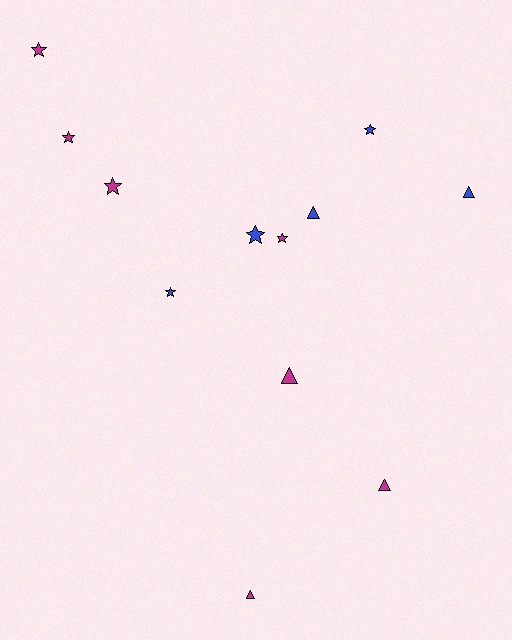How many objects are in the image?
There are 12 objects.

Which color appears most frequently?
Magenta, with 7 objects.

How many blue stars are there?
There are 3 blue stars.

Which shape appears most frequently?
Star, with 7 objects.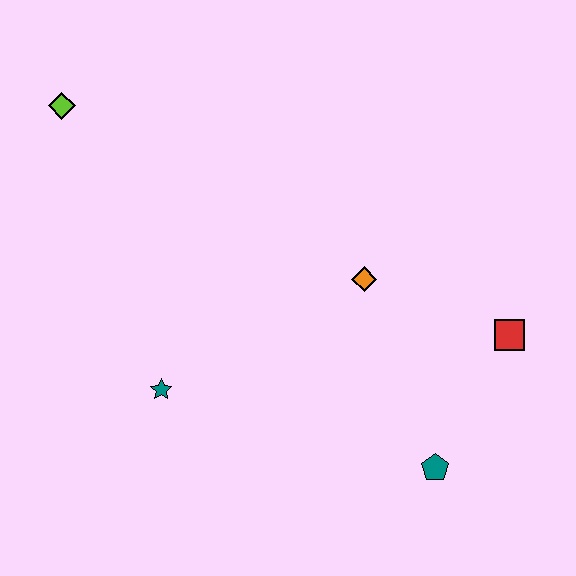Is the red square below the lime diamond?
Yes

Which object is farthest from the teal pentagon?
The lime diamond is farthest from the teal pentagon.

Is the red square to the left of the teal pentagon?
No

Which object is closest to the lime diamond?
The teal star is closest to the lime diamond.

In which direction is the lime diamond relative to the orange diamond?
The lime diamond is to the left of the orange diamond.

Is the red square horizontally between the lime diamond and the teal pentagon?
No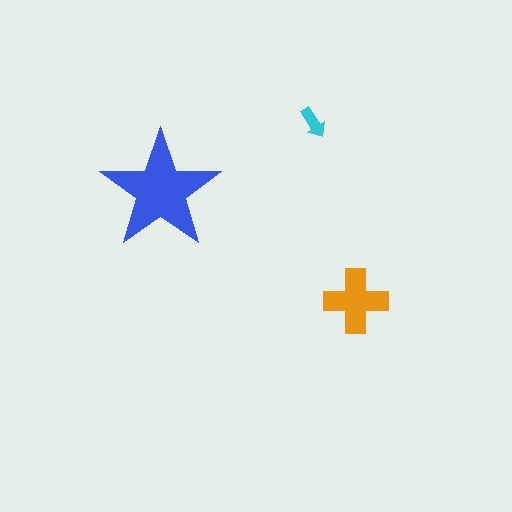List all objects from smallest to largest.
The cyan arrow, the orange cross, the blue star.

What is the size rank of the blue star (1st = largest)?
1st.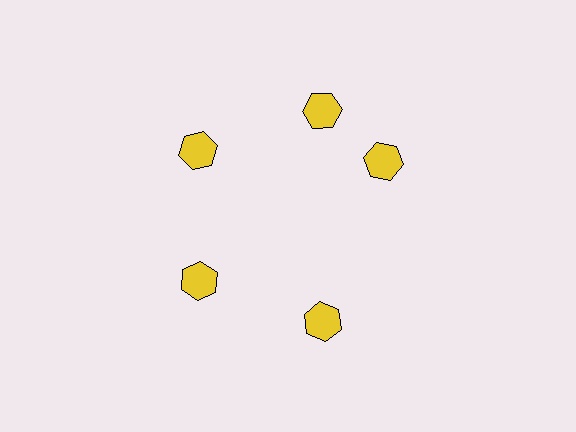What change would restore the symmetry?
The symmetry would be restored by rotating it back into even spacing with its neighbors so that all 5 hexagons sit at equal angles and equal distance from the center.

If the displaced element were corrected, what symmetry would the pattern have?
It would have 5-fold rotational symmetry — the pattern would map onto itself every 72 degrees.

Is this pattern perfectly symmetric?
No. The 5 yellow hexagons are arranged in a ring, but one element near the 3 o'clock position is rotated out of alignment along the ring, breaking the 5-fold rotational symmetry.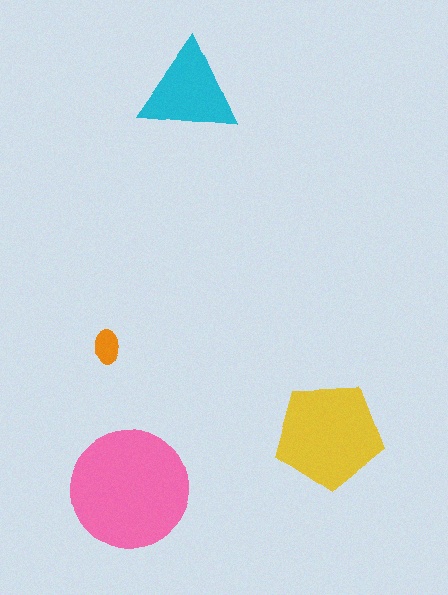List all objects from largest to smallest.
The pink circle, the yellow pentagon, the cyan triangle, the orange ellipse.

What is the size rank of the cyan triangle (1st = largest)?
3rd.